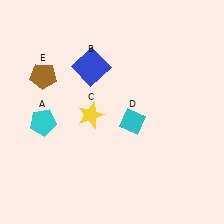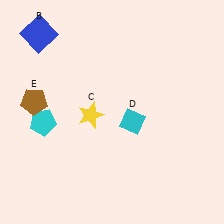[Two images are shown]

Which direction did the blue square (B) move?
The blue square (B) moved left.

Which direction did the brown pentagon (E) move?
The brown pentagon (E) moved down.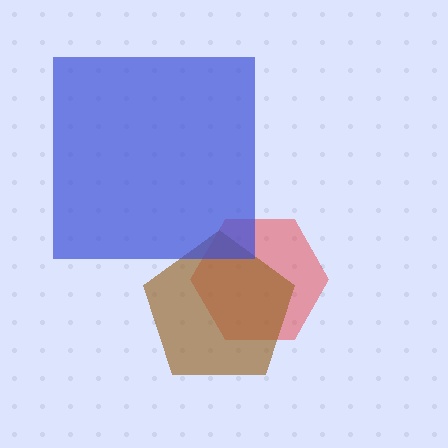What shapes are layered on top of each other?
The layered shapes are: a red hexagon, a brown pentagon, a blue square.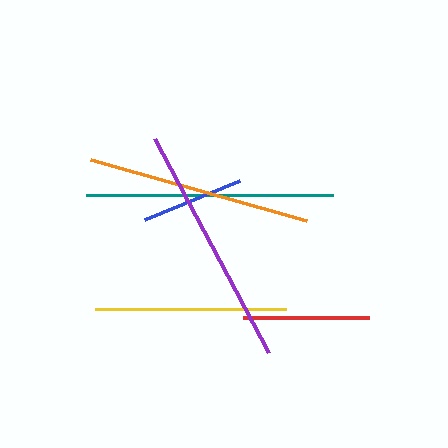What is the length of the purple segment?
The purple segment is approximately 242 pixels long.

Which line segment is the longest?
The teal line is the longest at approximately 246 pixels.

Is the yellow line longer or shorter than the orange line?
The orange line is longer than the yellow line.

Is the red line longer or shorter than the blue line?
The red line is longer than the blue line.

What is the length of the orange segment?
The orange segment is approximately 224 pixels long.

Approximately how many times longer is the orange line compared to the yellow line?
The orange line is approximately 1.2 times the length of the yellow line.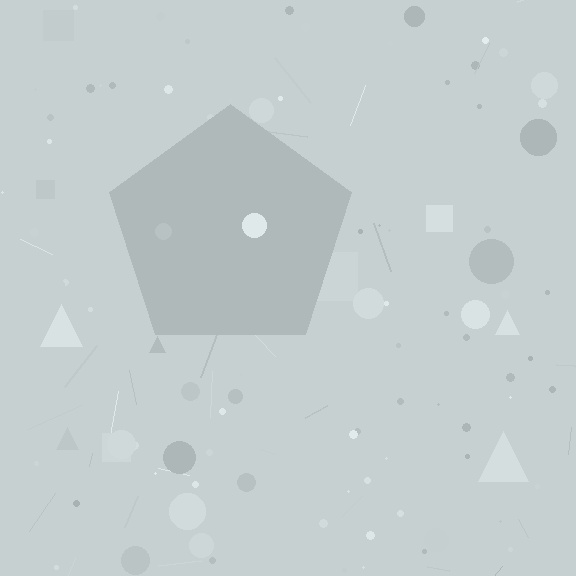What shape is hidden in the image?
A pentagon is hidden in the image.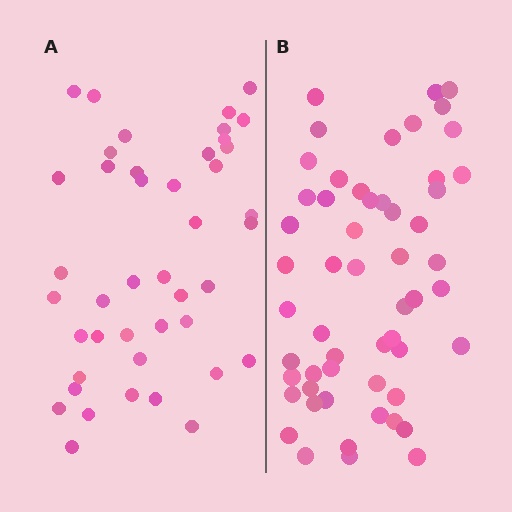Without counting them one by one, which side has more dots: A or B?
Region B (the right region) has more dots.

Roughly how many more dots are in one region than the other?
Region B has roughly 12 or so more dots than region A.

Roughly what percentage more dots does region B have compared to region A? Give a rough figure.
About 30% more.